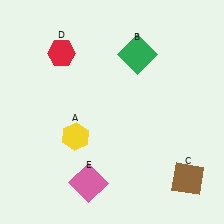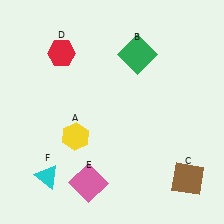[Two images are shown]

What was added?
A cyan triangle (F) was added in Image 2.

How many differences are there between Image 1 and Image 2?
There is 1 difference between the two images.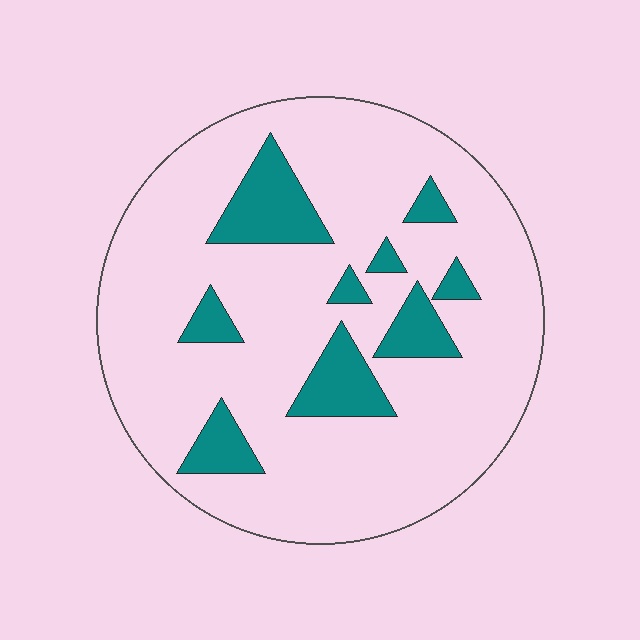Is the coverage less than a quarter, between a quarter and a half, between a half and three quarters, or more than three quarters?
Less than a quarter.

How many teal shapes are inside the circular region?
9.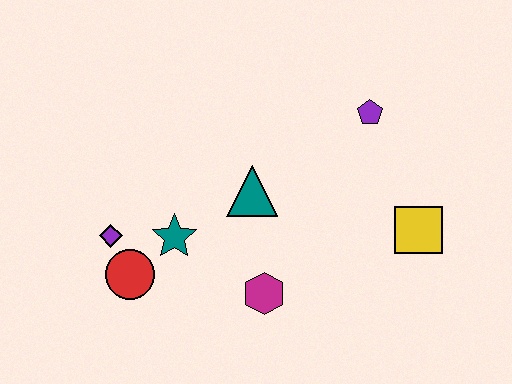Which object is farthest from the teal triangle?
The yellow square is farthest from the teal triangle.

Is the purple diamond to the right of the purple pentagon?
No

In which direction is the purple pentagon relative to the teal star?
The purple pentagon is to the right of the teal star.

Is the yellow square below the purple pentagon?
Yes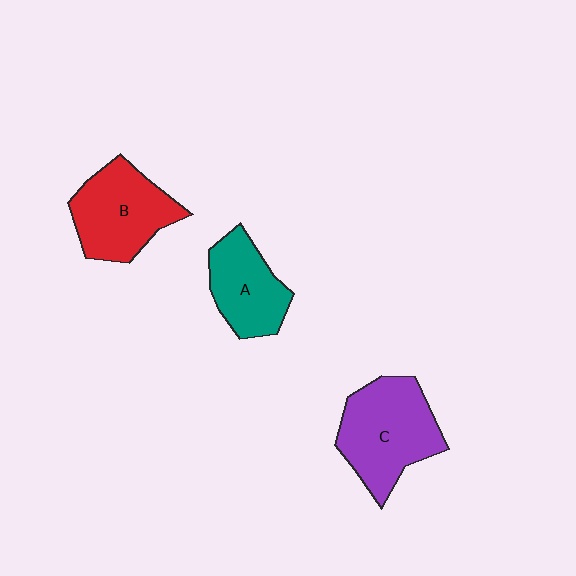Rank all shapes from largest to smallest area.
From largest to smallest: C (purple), B (red), A (teal).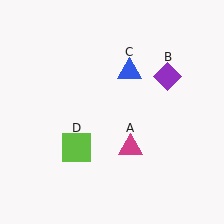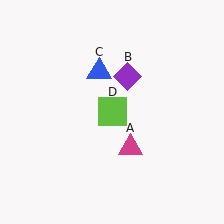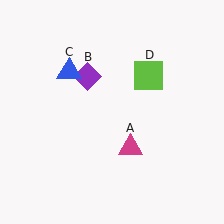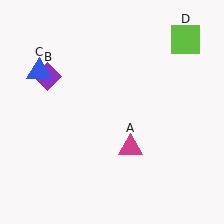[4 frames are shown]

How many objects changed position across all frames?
3 objects changed position: purple diamond (object B), blue triangle (object C), lime square (object D).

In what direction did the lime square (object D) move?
The lime square (object D) moved up and to the right.